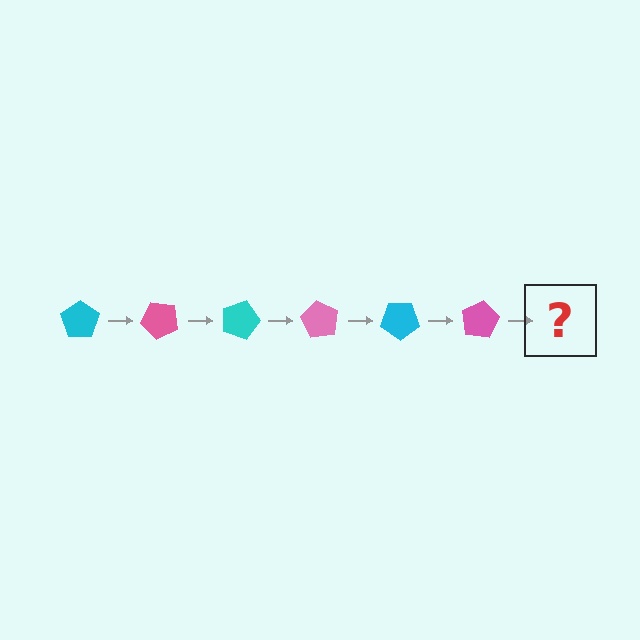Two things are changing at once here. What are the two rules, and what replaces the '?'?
The two rules are that it rotates 45 degrees each step and the color cycles through cyan and pink. The '?' should be a cyan pentagon, rotated 270 degrees from the start.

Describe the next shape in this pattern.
It should be a cyan pentagon, rotated 270 degrees from the start.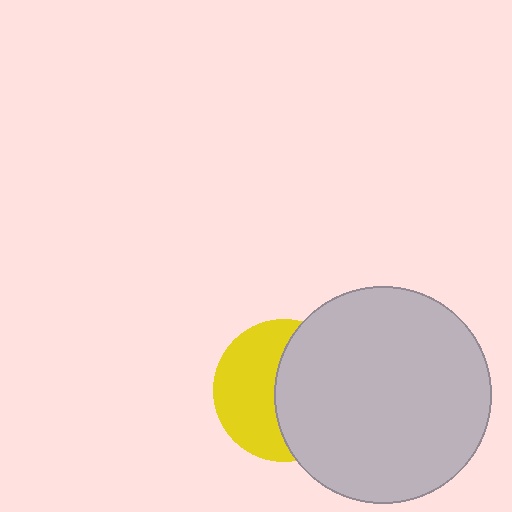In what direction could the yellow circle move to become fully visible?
The yellow circle could move left. That would shift it out from behind the light gray circle entirely.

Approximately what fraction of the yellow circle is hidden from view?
Roughly 52% of the yellow circle is hidden behind the light gray circle.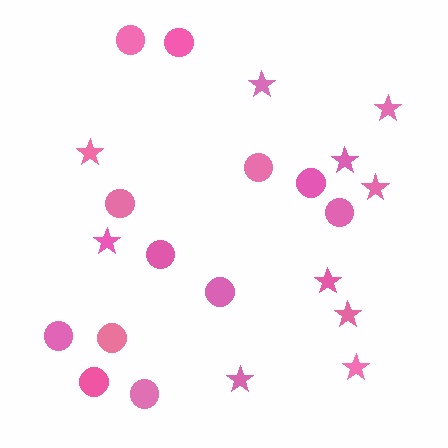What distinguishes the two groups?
There are 2 groups: one group of circles (12) and one group of stars (10).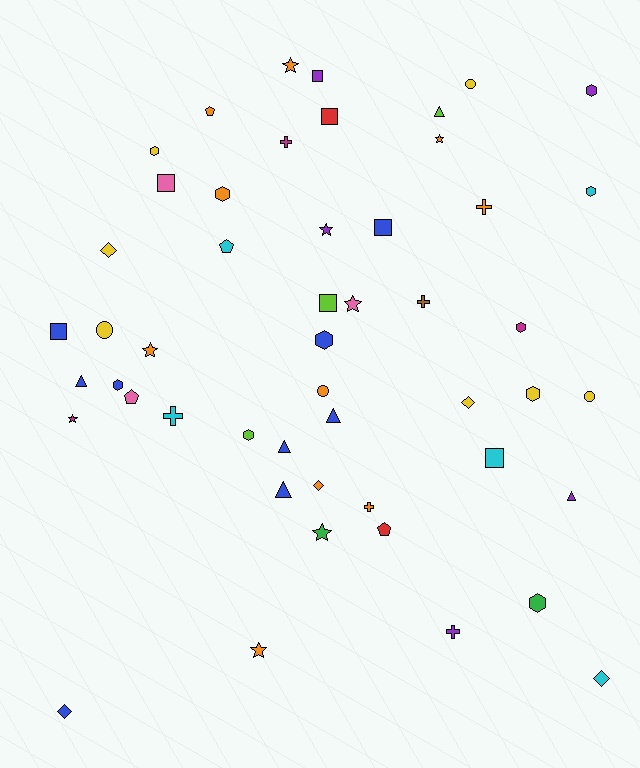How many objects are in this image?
There are 50 objects.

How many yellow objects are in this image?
There are 7 yellow objects.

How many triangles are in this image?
There are 6 triangles.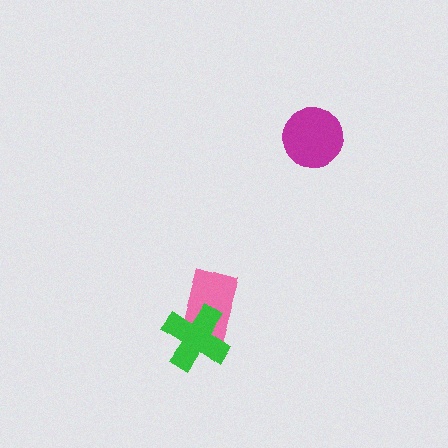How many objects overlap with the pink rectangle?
1 object overlaps with the pink rectangle.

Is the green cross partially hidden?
No, no other shape covers it.